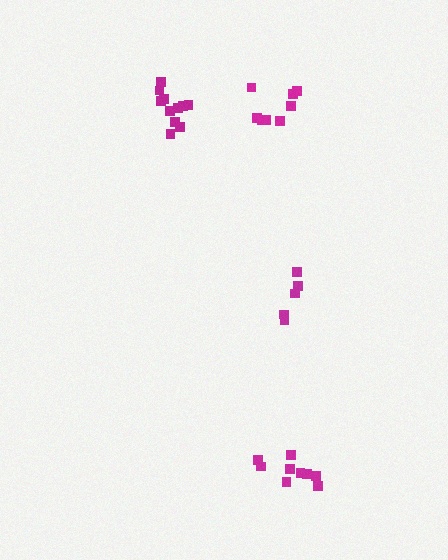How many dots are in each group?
Group 1: 11 dots, Group 2: 9 dots, Group 3: 8 dots, Group 4: 5 dots (33 total).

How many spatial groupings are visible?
There are 4 spatial groupings.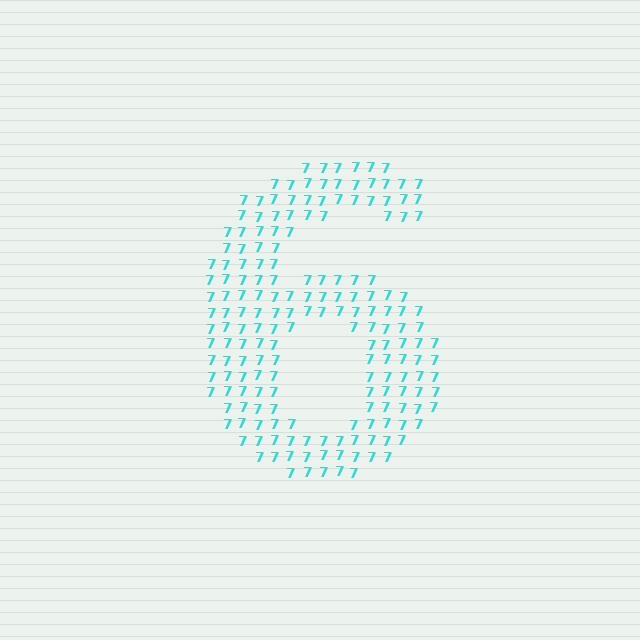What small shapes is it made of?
It is made of small digit 7's.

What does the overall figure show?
The overall figure shows the digit 6.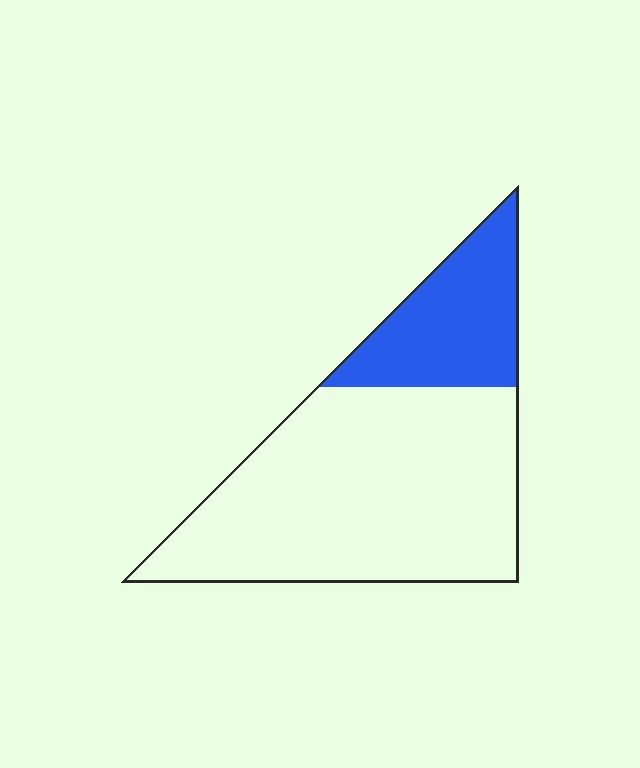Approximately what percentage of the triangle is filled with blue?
Approximately 25%.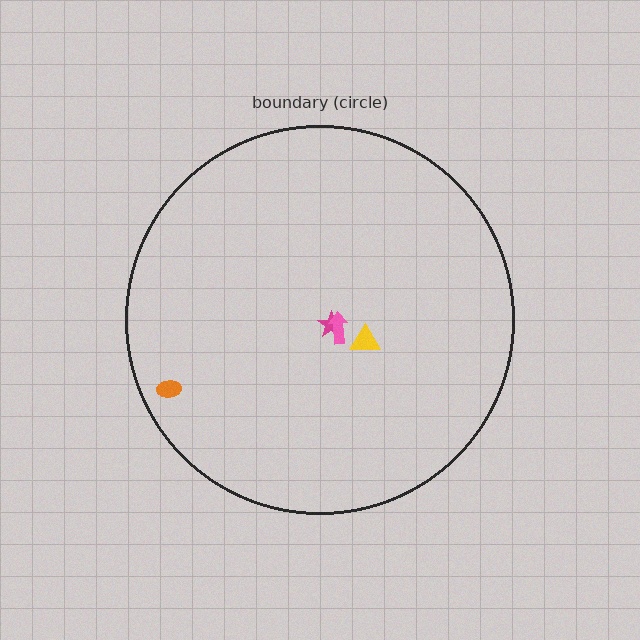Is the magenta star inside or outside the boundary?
Inside.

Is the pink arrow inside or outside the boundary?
Inside.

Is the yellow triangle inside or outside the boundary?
Inside.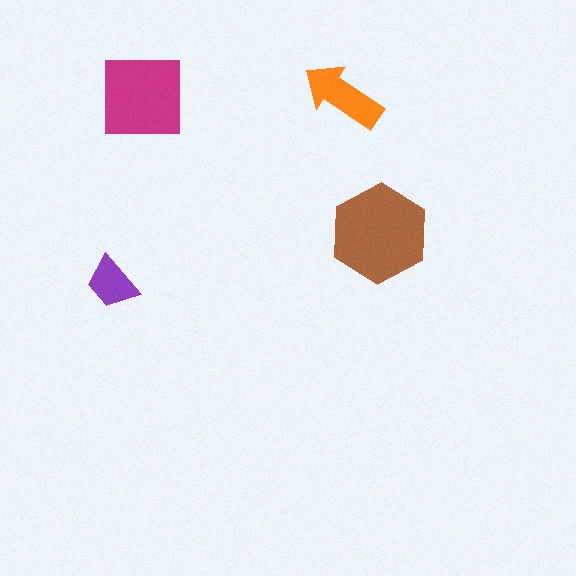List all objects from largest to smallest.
The brown hexagon, the magenta square, the orange arrow, the purple trapezoid.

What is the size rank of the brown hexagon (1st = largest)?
1st.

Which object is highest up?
The orange arrow is topmost.